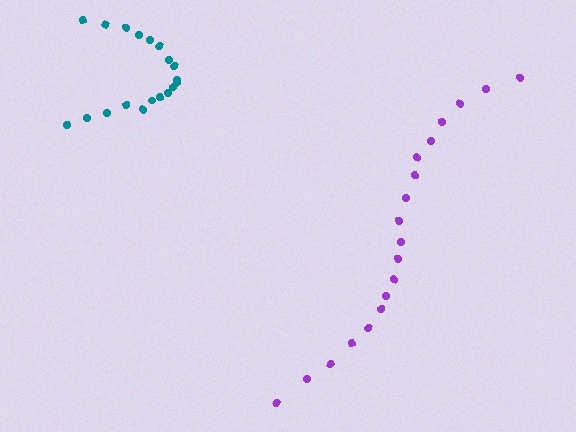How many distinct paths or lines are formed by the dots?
There are 2 distinct paths.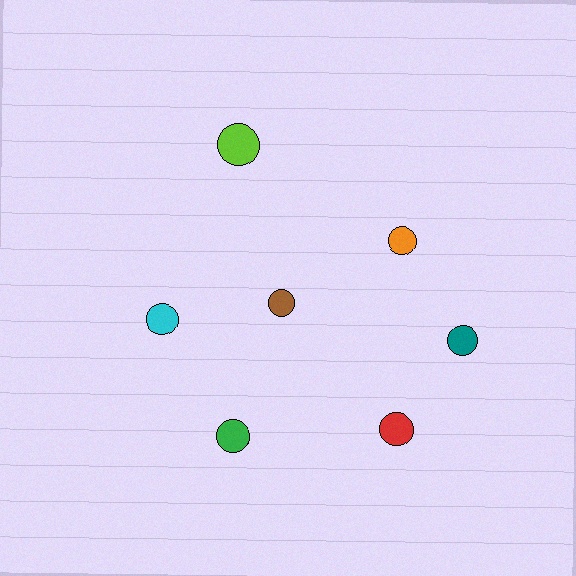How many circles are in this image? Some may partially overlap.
There are 7 circles.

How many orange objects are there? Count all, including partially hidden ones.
There is 1 orange object.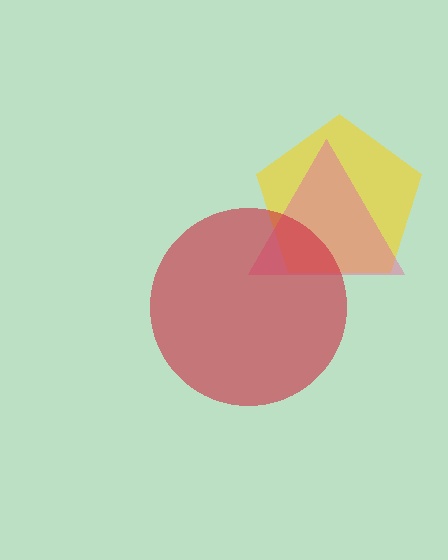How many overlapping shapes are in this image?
There are 3 overlapping shapes in the image.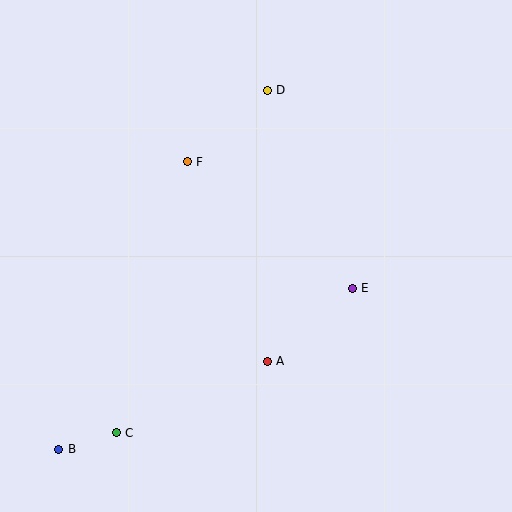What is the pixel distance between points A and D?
The distance between A and D is 271 pixels.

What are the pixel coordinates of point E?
Point E is at (352, 288).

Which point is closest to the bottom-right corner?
Point E is closest to the bottom-right corner.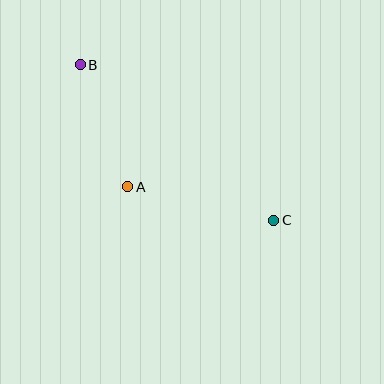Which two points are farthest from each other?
Points B and C are farthest from each other.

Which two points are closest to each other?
Points A and B are closest to each other.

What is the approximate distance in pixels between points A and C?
The distance between A and C is approximately 150 pixels.